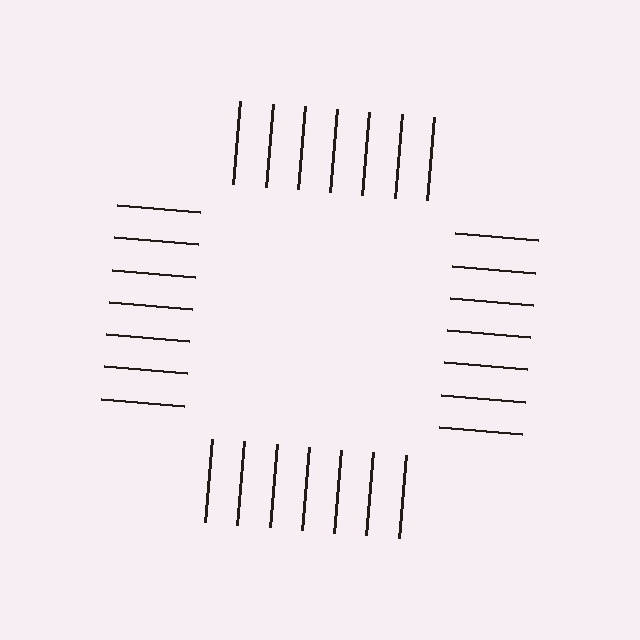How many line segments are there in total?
28 — 7 along each of the 4 edges.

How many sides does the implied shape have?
4 sides — the line-ends trace a square.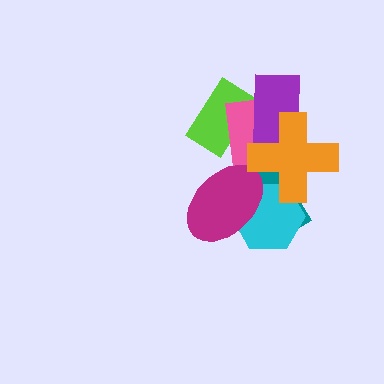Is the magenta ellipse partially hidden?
No, no other shape covers it.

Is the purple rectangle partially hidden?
Yes, it is partially covered by another shape.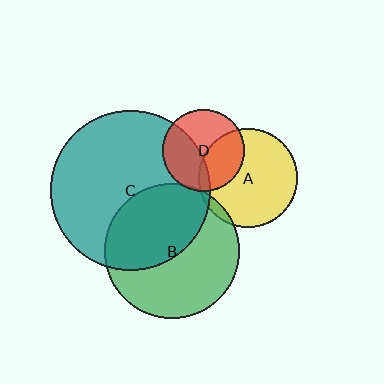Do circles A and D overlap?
Yes.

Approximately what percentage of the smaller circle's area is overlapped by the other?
Approximately 35%.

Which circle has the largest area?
Circle C (teal).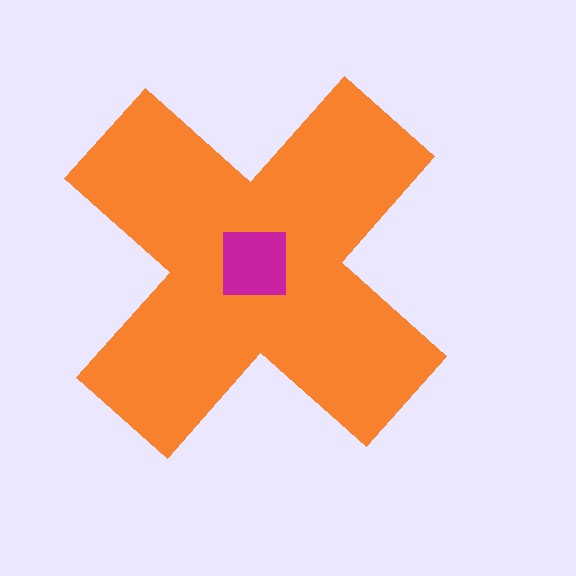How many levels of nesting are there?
2.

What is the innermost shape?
The magenta square.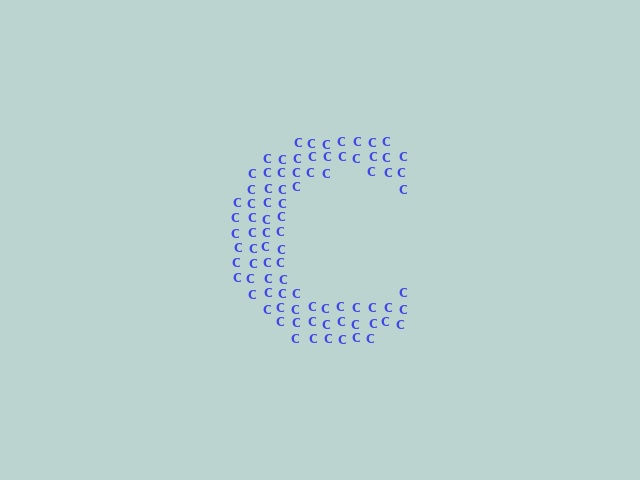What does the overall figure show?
The overall figure shows the letter C.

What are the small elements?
The small elements are letter C's.